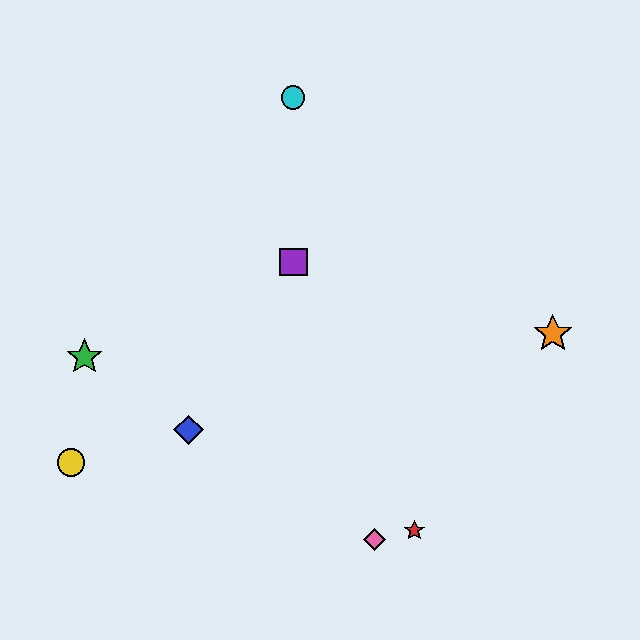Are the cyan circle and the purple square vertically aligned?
Yes, both are at x≈293.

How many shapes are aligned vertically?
2 shapes (the purple square, the cyan circle) are aligned vertically.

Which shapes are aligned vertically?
The purple square, the cyan circle are aligned vertically.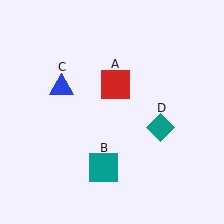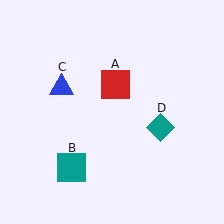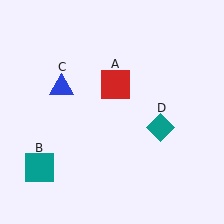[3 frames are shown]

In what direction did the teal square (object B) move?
The teal square (object B) moved left.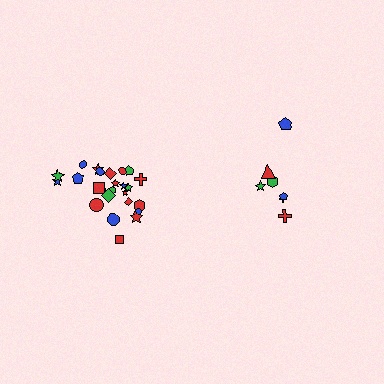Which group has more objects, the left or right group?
The left group.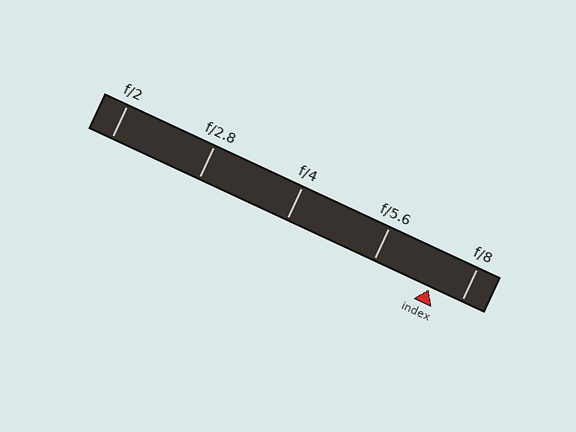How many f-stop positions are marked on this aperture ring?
There are 5 f-stop positions marked.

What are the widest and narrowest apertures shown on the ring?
The widest aperture shown is f/2 and the narrowest is f/8.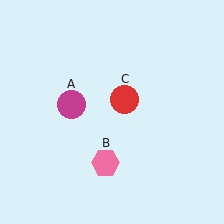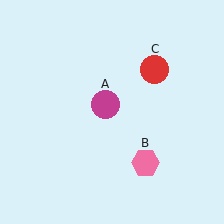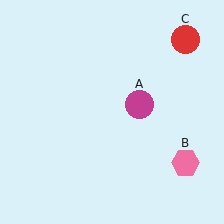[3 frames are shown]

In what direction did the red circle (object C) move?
The red circle (object C) moved up and to the right.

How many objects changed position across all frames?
3 objects changed position: magenta circle (object A), pink hexagon (object B), red circle (object C).